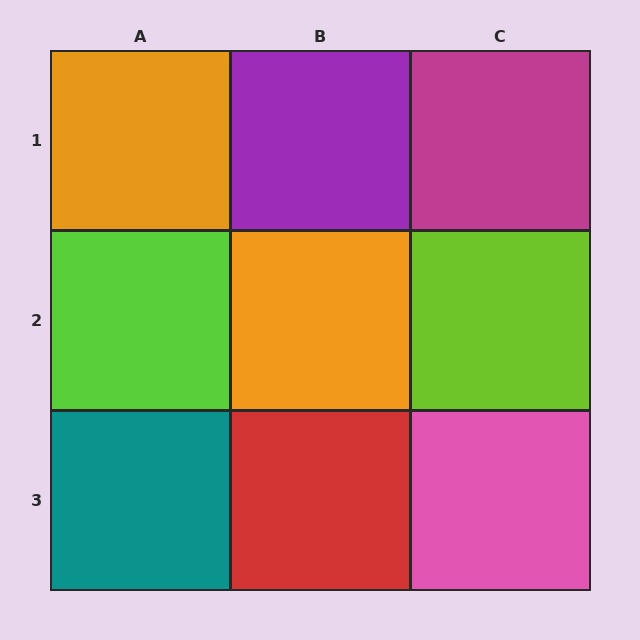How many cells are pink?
1 cell is pink.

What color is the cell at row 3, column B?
Red.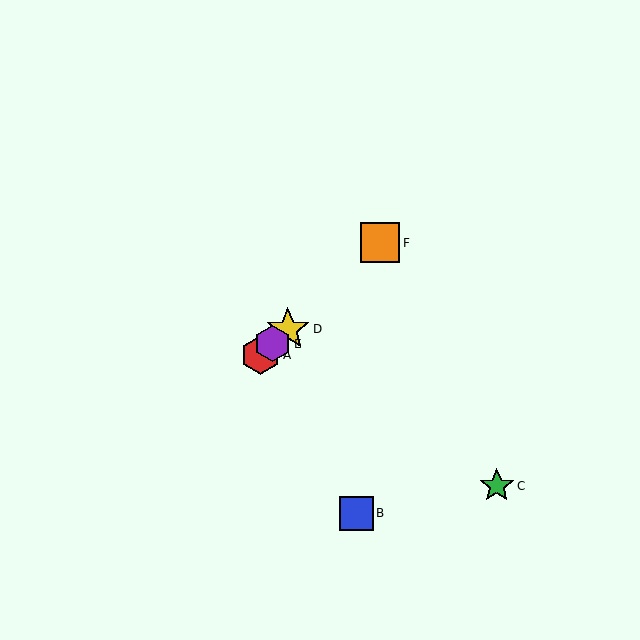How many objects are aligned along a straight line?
4 objects (A, D, E, F) are aligned along a straight line.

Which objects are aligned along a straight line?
Objects A, D, E, F are aligned along a straight line.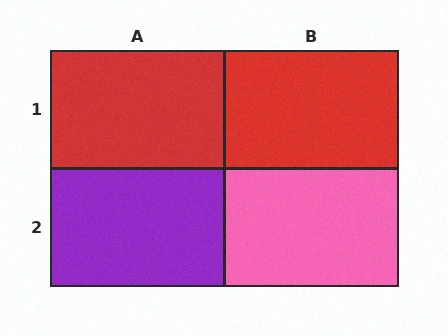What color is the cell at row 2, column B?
Pink.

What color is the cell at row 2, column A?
Purple.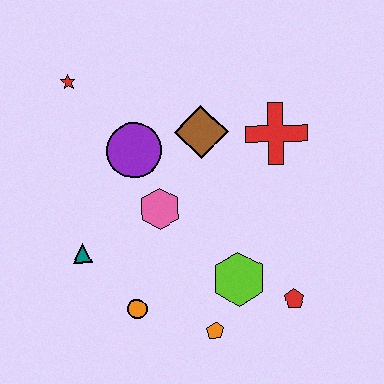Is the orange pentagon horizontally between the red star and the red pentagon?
Yes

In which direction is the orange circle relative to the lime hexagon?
The orange circle is to the left of the lime hexagon.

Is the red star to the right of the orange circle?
No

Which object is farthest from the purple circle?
The red pentagon is farthest from the purple circle.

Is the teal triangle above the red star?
No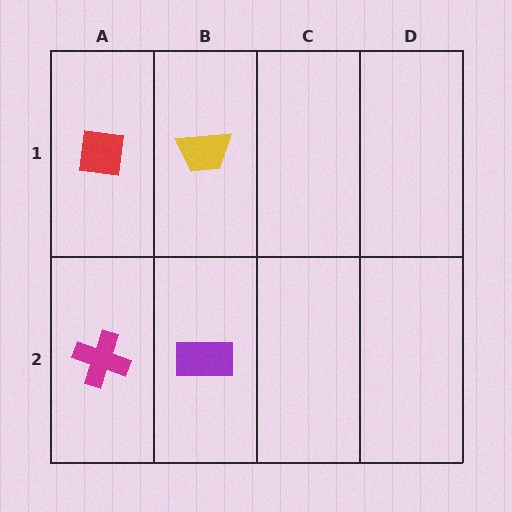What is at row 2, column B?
A purple rectangle.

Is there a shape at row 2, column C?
No, that cell is empty.